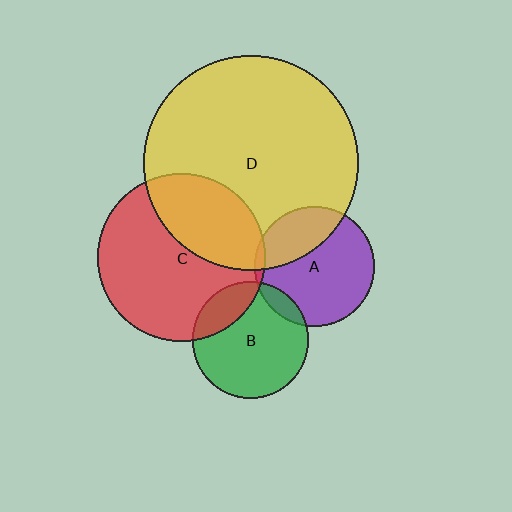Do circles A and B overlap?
Yes.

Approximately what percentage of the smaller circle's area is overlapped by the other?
Approximately 10%.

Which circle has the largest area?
Circle D (yellow).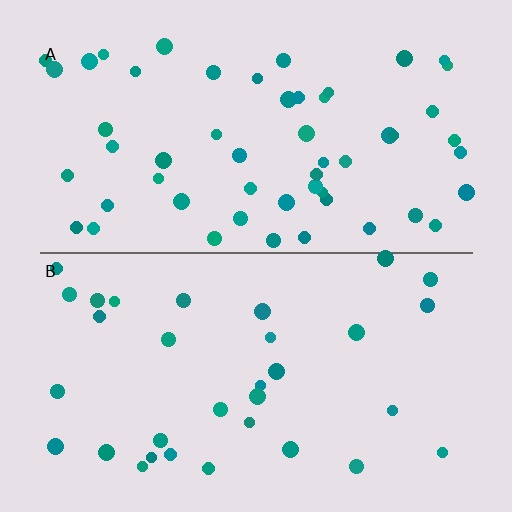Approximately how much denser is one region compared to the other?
Approximately 1.7× — region A over region B.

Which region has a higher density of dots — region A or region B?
A (the top).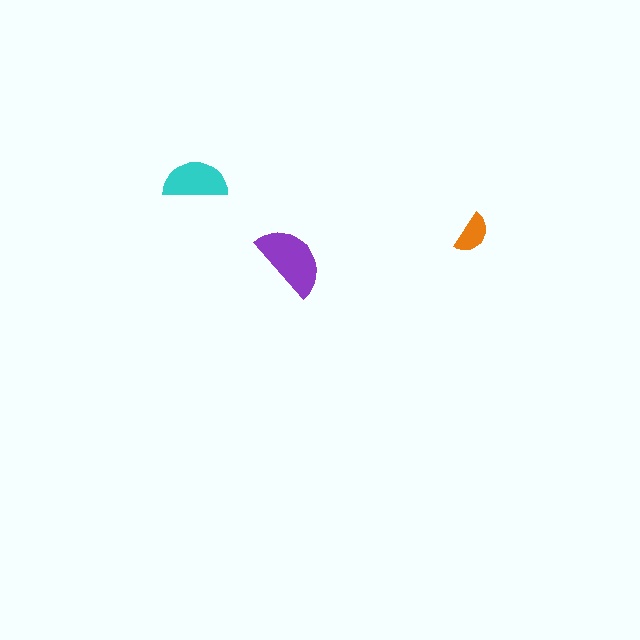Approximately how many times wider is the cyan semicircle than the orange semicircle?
About 1.5 times wider.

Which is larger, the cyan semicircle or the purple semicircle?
The purple one.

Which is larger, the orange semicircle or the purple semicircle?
The purple one.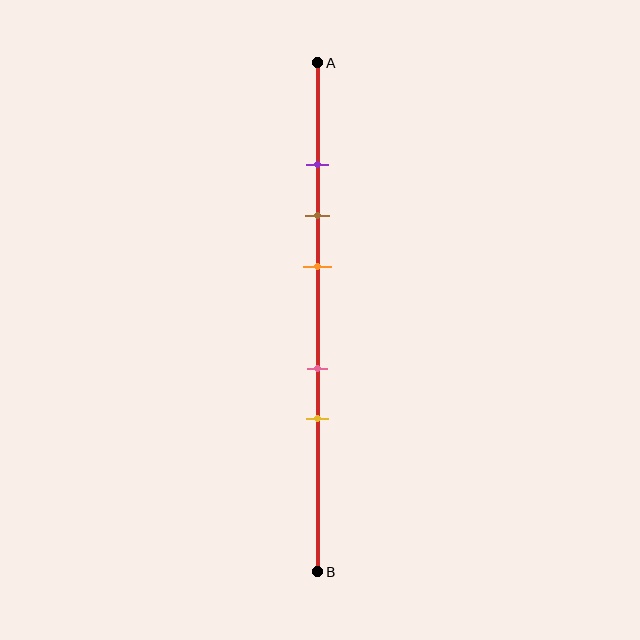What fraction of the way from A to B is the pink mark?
The pink mark is approximately 60% (0.6) of the way from A to B.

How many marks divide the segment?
There are 5 marks dividing the segment.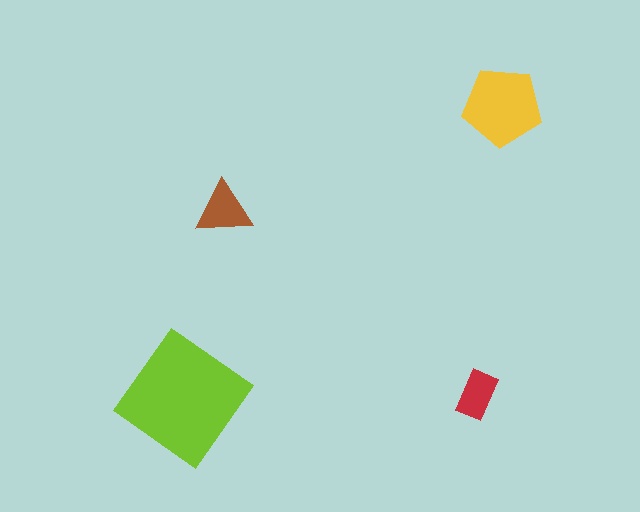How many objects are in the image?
There are 4 objects in the image.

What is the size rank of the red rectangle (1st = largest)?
4th.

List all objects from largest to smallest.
The lime diamond, the yellow pentagon, the brown triangle, the red rectangle.